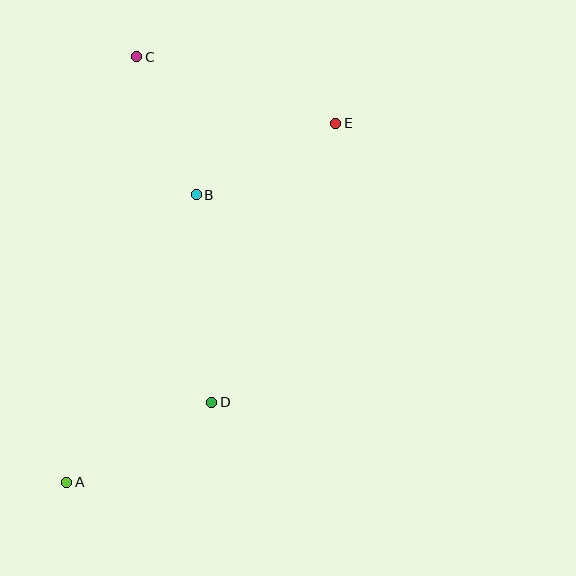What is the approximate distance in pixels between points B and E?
The distance between B and E is approximately 157 pixels.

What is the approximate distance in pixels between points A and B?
The distance between A and B is approximately 316 pixels.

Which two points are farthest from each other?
Points A and E are farthest from each other.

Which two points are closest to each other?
Points B and C are closest to each other.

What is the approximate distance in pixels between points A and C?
The distance between A and C is approximately 432 pixels.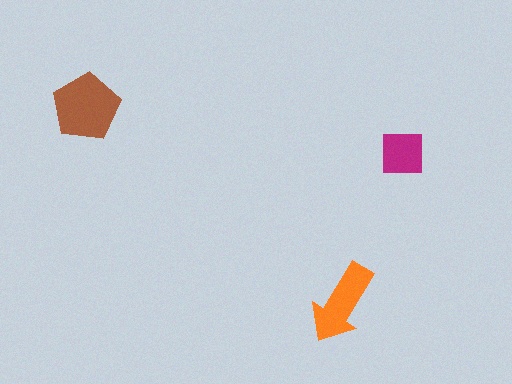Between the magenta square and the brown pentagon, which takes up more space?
The brown pentagon.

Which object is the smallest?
The magenta square.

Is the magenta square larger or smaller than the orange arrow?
Smaller.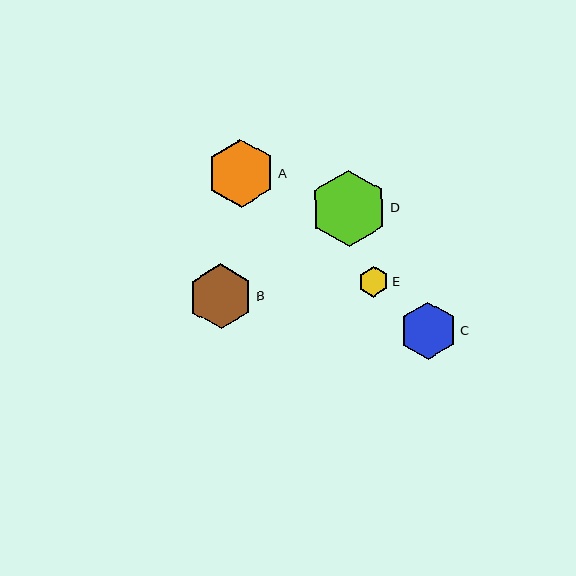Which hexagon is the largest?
Hexagon D is the largest with a size of approximately 77 pixels.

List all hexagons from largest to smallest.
From largest to smallest: D, A, B, C, E.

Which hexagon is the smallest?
Hexagon E is the smallest with a size of approximately 31 pixels.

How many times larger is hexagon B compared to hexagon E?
Hexagon B is approximately 2.1 times the size of hexagon E.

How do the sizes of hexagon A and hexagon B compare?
Hexagon A and hexagon B are approximately the same size.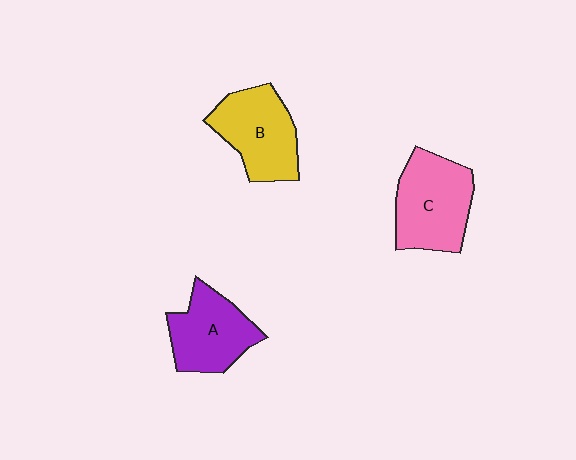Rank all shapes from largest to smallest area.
From largest to smallest: C (pink), B (yellow), A (purple).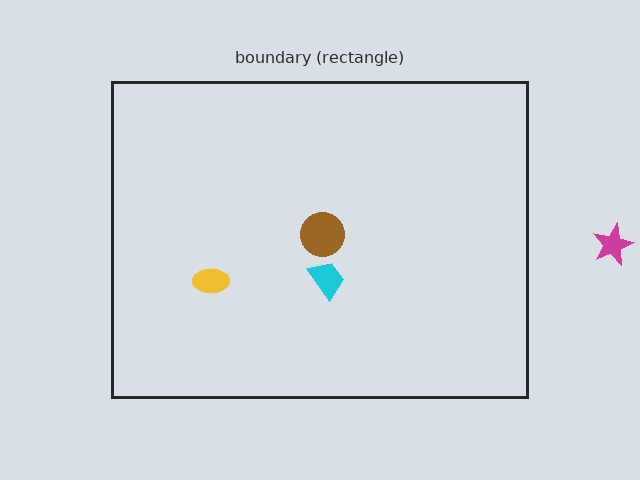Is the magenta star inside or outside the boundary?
Outside.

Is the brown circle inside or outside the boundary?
Inside.